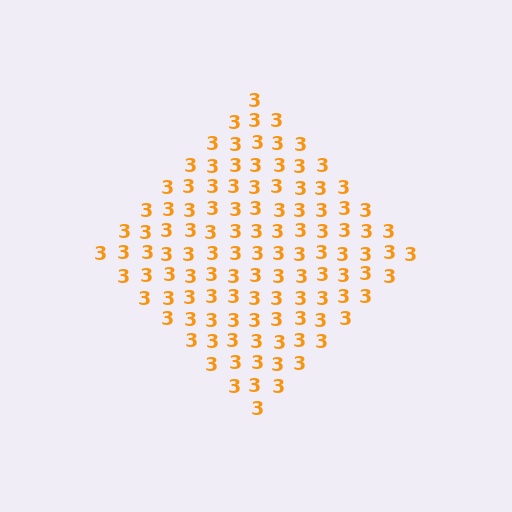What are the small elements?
The small elements are digit 3's.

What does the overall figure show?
The overall figure shows a diamond.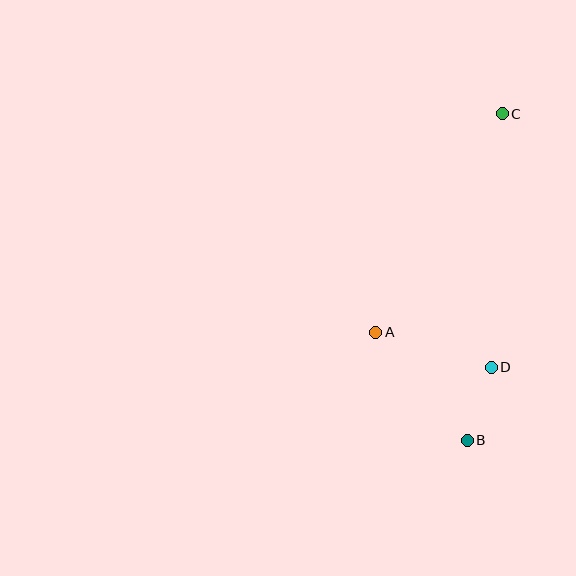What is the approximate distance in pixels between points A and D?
The distance between A and D is approximately 121 pixels.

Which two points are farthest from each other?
Points B and C are farthest from each other.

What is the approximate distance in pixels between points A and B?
The distance between A and B is approximately 142 pixels.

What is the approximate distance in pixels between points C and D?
The distance between C and D is approximately 254 pixels.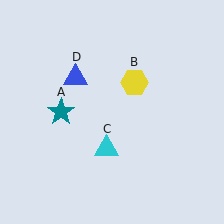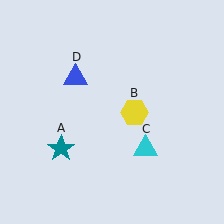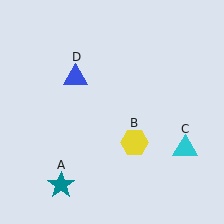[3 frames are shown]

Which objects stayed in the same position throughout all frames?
Blue triangle (object D) remained stationary.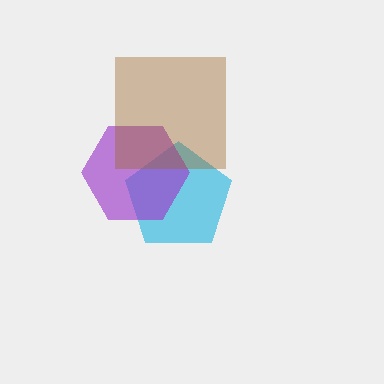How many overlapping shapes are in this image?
There are 3 overlapping shapes in the image.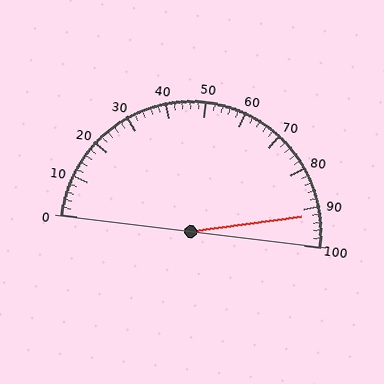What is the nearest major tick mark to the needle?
The nearest major tick mark is 90.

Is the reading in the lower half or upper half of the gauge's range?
The reading is in the upper half of the range (0 to 100).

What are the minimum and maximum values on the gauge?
The gauge ranges from 0 to 100.